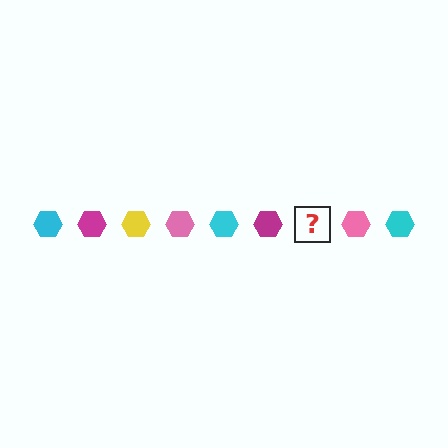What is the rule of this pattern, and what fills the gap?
The rule is that the pattern cycles through cyan, magenta, yellow, pink hexagons. The gap should be filled with a yellow hexagon.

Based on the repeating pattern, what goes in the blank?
The blank should be a yellow hexagon.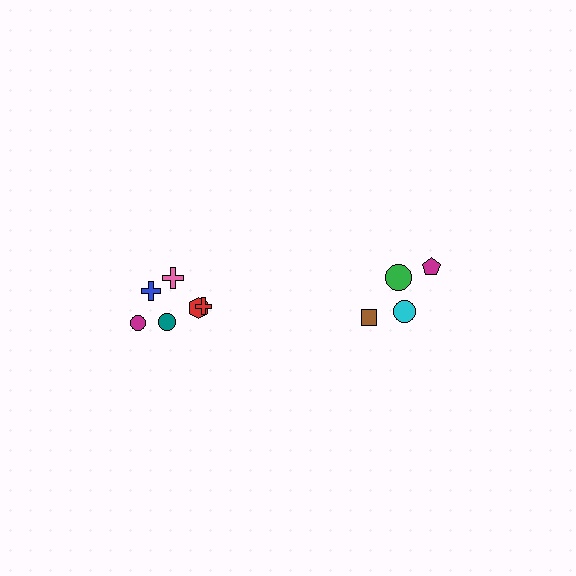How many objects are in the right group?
There are 4 objects.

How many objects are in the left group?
There are 6 objects.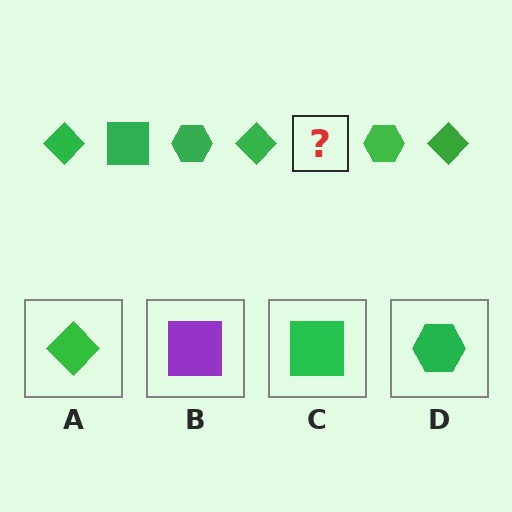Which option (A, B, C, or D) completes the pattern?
C.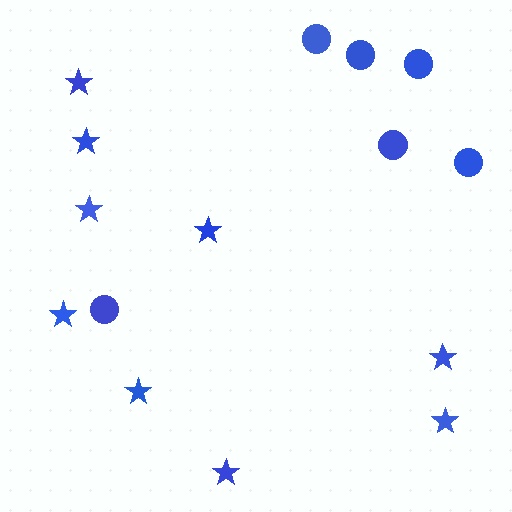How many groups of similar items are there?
There are 2 groups: one group of circles (6) and one group of stars (9).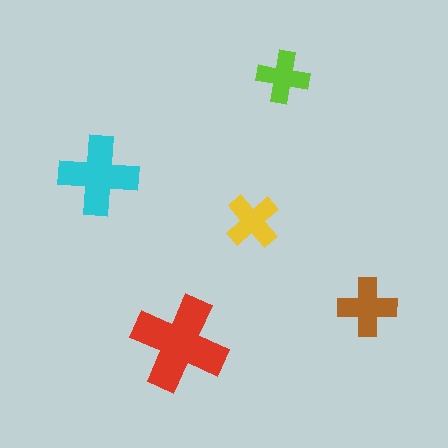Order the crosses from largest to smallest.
the red one, the cyan one, the brown one, the yellow one, the lime one.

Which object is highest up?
The lime cross is topmost.